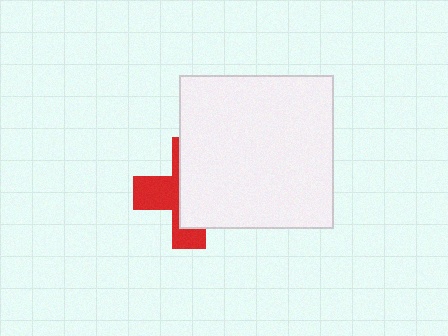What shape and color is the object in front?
The object in front is a white square.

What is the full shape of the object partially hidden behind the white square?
The partially hidden object is a red cross.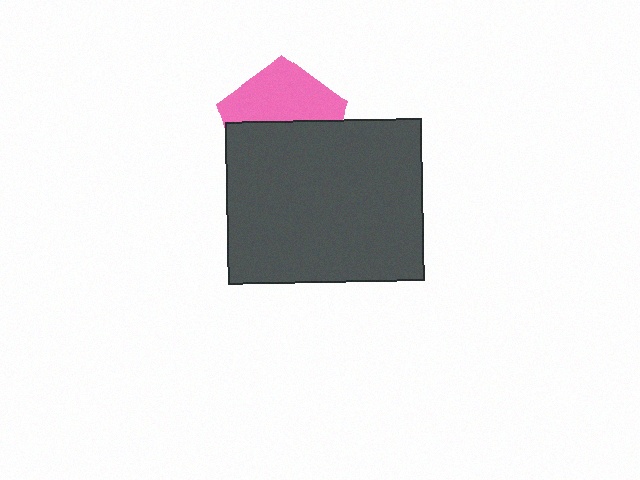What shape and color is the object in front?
The object in front is a dark gray rectangle.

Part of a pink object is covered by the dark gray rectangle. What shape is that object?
It is a pentagon.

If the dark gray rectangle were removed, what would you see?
You would see the complete pink pentagon.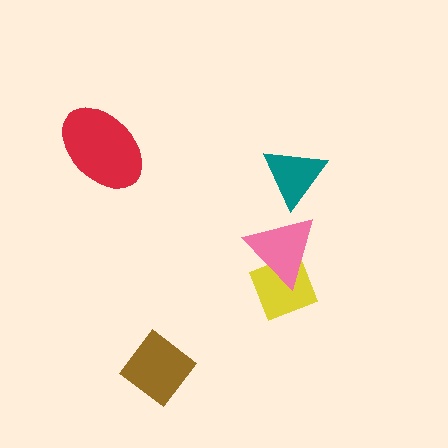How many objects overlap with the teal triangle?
0 objects overlap with the teal triangle.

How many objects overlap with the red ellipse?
0 objects overlap with the red ellipse.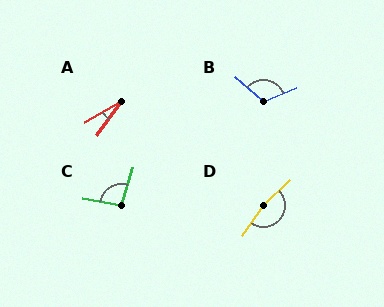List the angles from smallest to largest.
A (25°), C (97°), B (116°), D (167°).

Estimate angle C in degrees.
Approximately 97 degrees.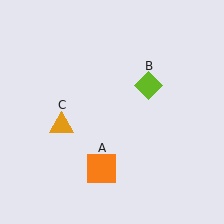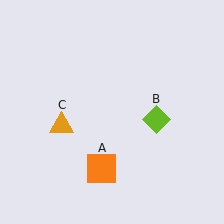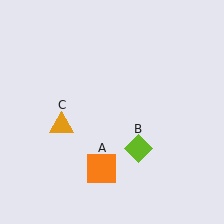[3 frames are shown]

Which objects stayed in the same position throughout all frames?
Orange square (object A) and orange triangle (object C) remained stationary.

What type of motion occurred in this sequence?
The lime diamond (object B) rotated clockwise around the center of the scene.